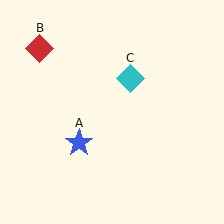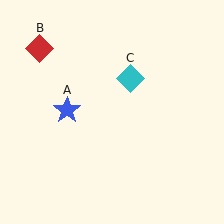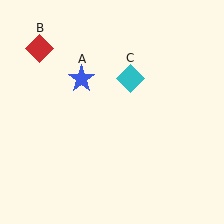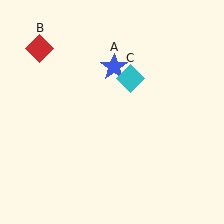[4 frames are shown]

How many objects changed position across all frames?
1 object changed position: blue star (object A).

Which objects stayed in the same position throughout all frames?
Red diamond (object B) and cyan diamond (object C) remained stationary.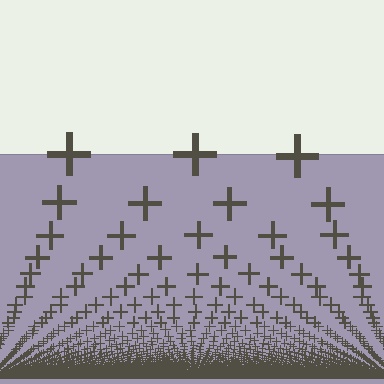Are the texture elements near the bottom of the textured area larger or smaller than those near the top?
Smaller. The gradient is inverted — elements near the bottom are smaller and denser.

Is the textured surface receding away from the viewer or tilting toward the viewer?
The surface appears to tilt toward the viewer. Texture elements get larger and sparser toward the top.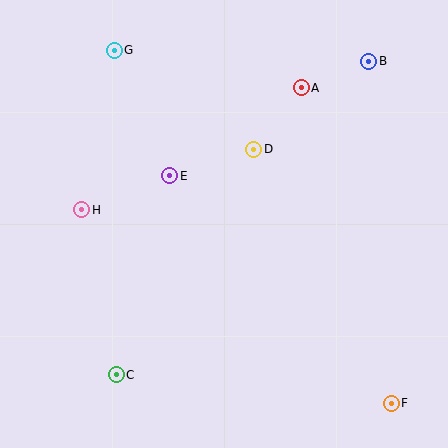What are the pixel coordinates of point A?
Point A is at (301, 88).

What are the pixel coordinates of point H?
Point H is at (82, 210).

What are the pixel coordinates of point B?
Point B is at (369, 61).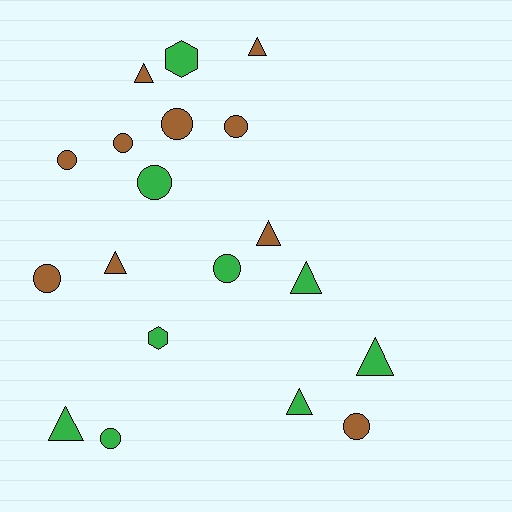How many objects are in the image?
There are 19 objects.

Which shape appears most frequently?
Circle, with 9 objects.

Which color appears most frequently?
Brown, with 10 objects.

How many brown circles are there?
There are 6 brown circles.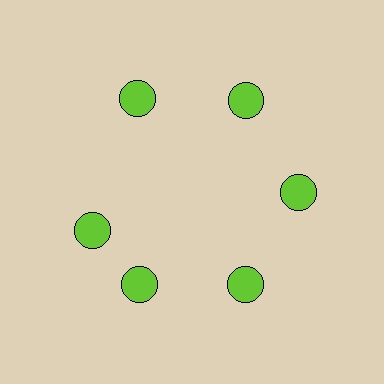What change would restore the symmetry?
The symmetry would be restored by rotating it back into even spacing with its neighbors so that all 6 circles sit at equal angles and equal distance from the center.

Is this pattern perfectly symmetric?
No. The 6 lime circles are arranged in a ring, but one element near the 9 o'clock position is rotated out of alignment along the ring, breaking the 6-fold rotational symmetry.